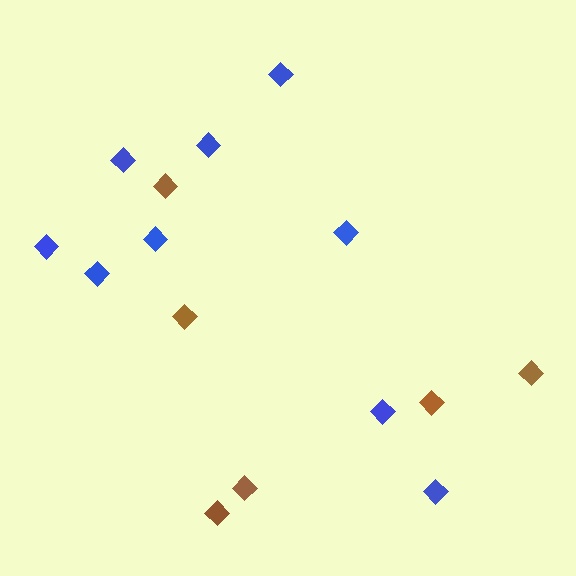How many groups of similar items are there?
There are 2 groups: one group of blue diamonds (9) and one group of brown diamonds (6).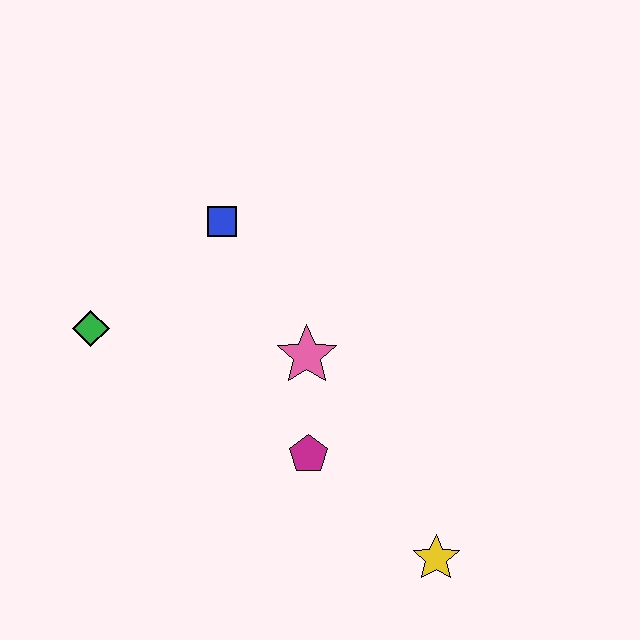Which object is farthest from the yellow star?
The green diamond is farthest from the yellow star.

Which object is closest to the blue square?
The pink star is closest to the blue square.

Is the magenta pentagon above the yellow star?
Yes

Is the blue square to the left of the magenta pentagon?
Yes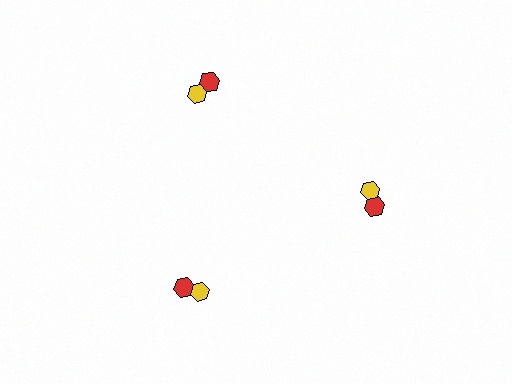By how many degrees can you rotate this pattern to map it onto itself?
The pattern maps onto itself every 120 degrees of rotation.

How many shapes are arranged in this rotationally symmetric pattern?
There are 6 shapes, arranged in 3 groups of 2.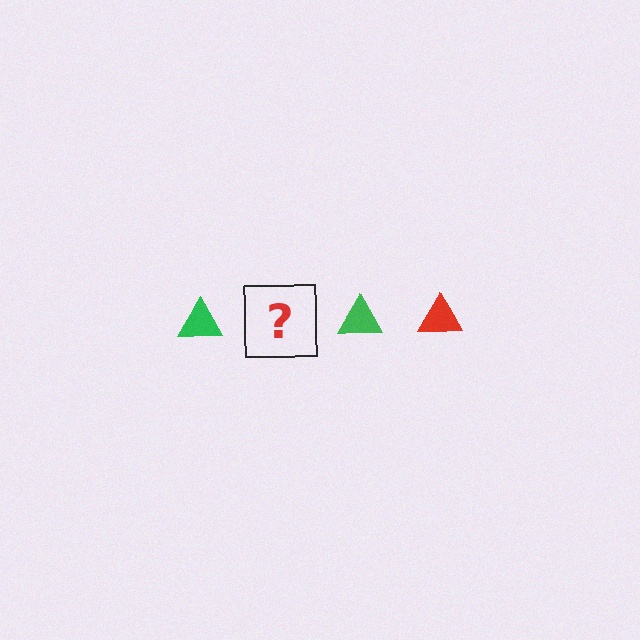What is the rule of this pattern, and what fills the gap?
The rule is that the pattern cycles through green, red triangles. The gap should be filled with a red triangle.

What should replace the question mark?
The question mark should be replaced with a red triangle.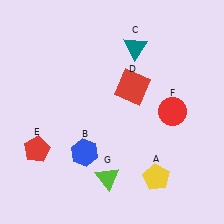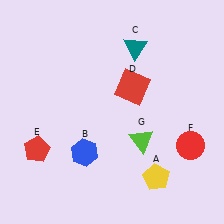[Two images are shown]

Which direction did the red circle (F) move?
The red circle (F) moved down.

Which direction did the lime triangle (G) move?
The lime triangle (G) moved up.